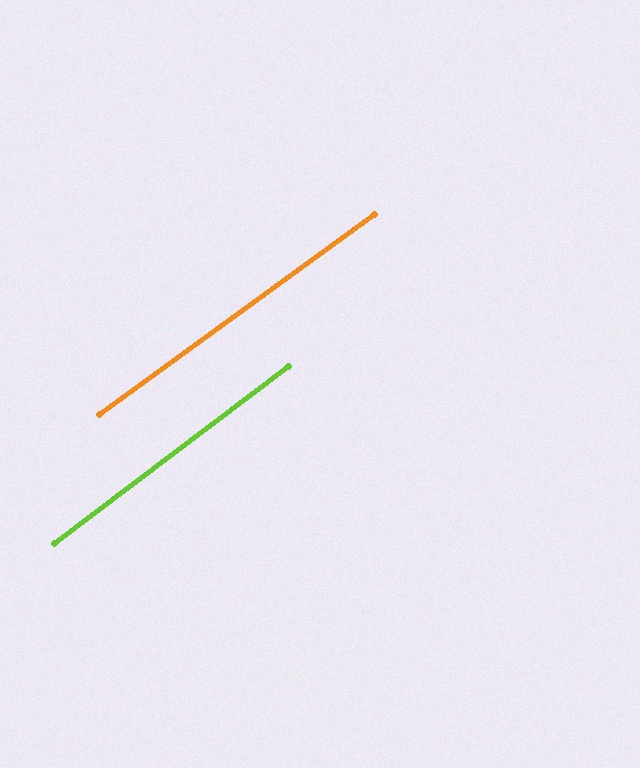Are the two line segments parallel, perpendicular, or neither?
Parallel — their directions differ by only 1.2°.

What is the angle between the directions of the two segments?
Approximately 1 degree.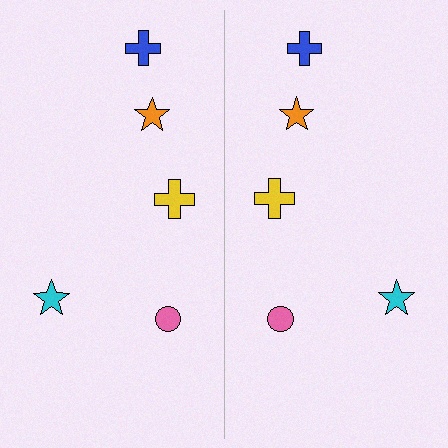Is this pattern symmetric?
Yes, this pattern has bilateral (reflection) symmetry.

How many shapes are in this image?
There are 10 shapes in this image.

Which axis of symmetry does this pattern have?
The pattern has a vertical axis of symmetry running through the center of the image.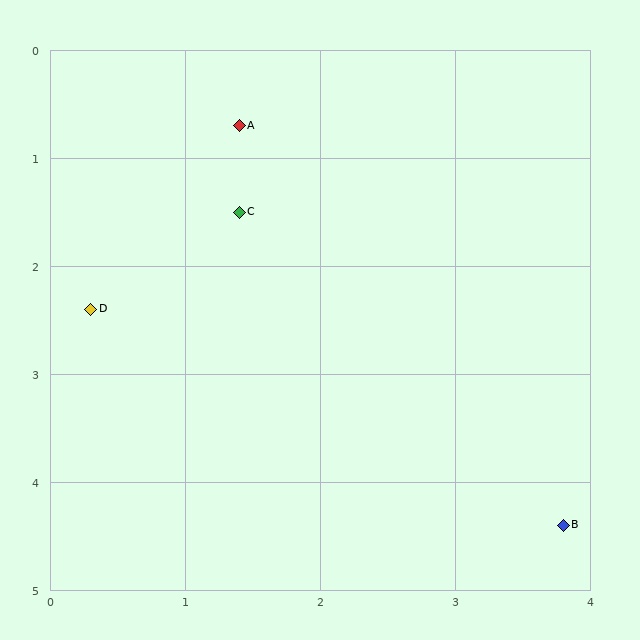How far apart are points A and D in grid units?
Points A and D are about 2.0 grid units apart.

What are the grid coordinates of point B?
Point B is at approximately (3.8, 4.4).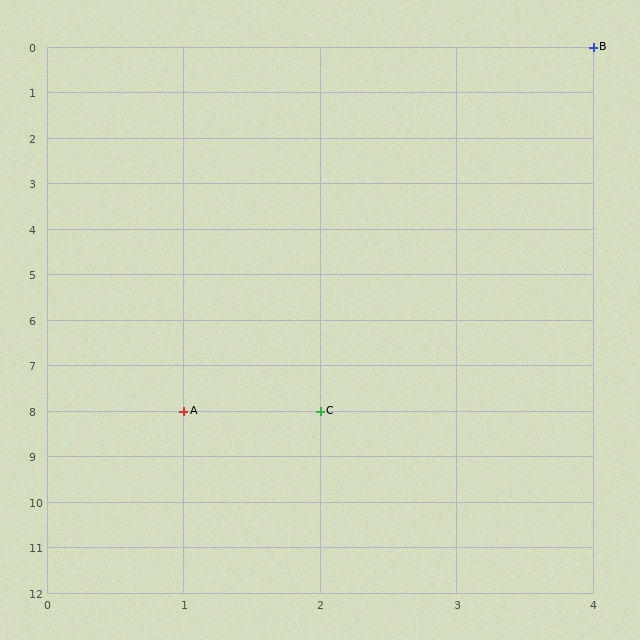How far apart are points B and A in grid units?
Points B and A are 3 columns and 8 rows apart (about 8.5 grid units diagonally).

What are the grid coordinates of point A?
Point A is at grid coordinates (1, 8).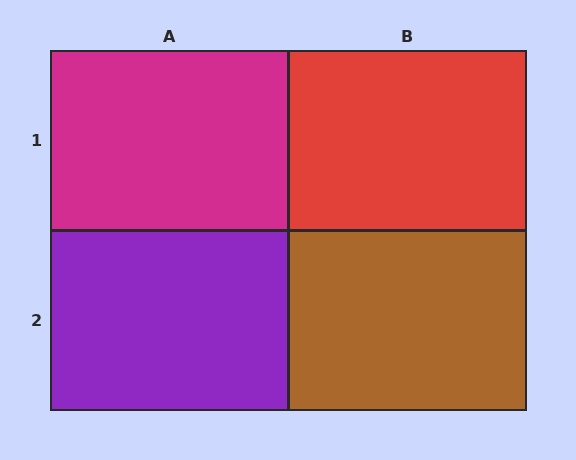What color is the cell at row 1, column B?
Red.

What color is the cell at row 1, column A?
Magenta.